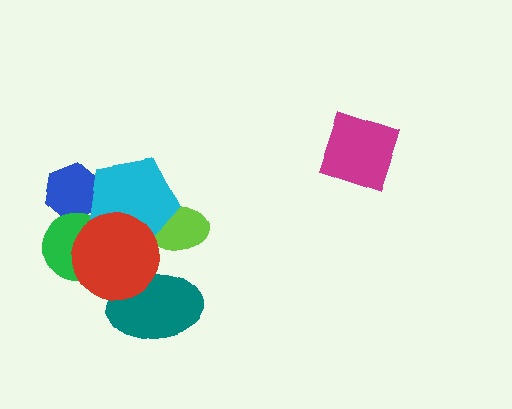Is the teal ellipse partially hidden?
Yes, it is partially covered by another shape.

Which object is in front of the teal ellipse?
The red circle is in front of the teal ellipse.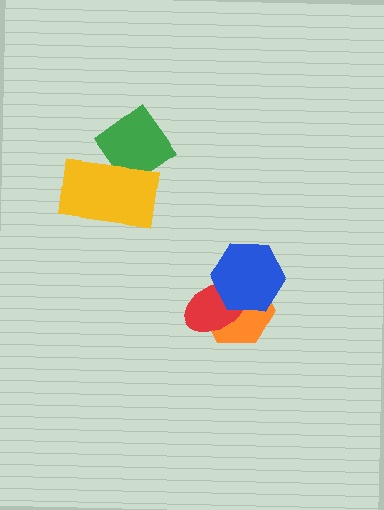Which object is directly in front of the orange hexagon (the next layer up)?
The red ellipse is directly in front of the orange hexagon.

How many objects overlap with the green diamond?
1 object overlaps with the green diamond.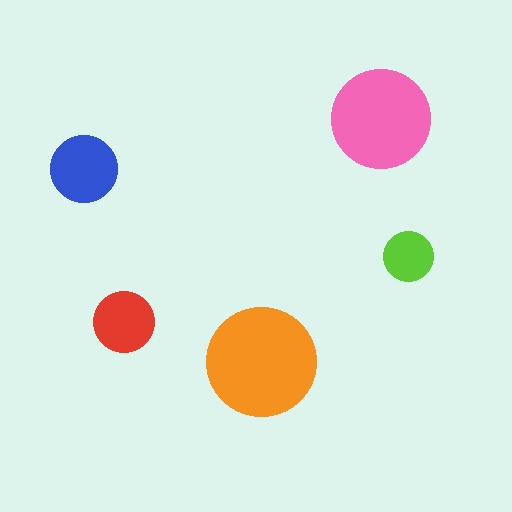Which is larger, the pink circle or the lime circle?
The pink one.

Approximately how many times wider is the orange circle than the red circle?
About 2 times wider.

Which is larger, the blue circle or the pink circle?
The pink one.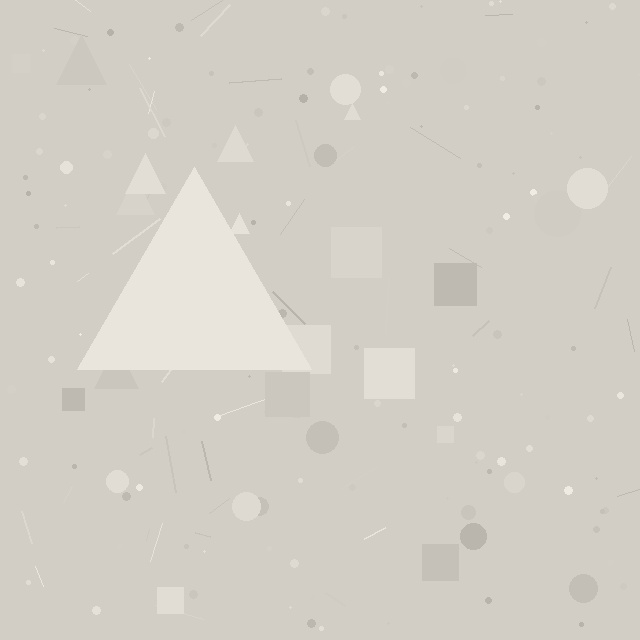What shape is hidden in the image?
A triangle is hidden in the image.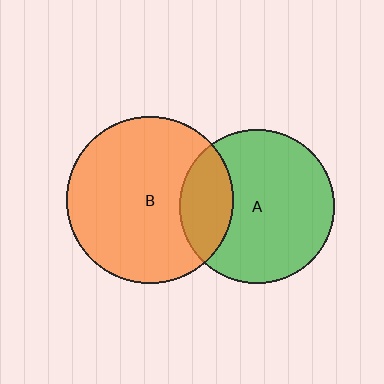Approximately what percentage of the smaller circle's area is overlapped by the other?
Approximately 25%.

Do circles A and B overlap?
Yes.